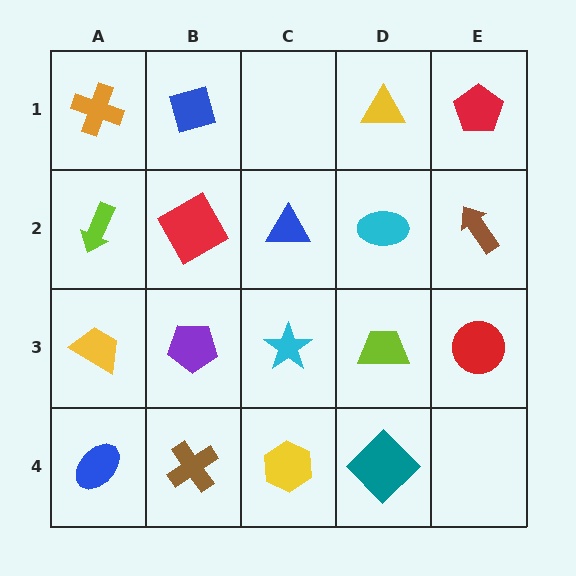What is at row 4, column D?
A teal diamond.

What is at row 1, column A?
An orange cross.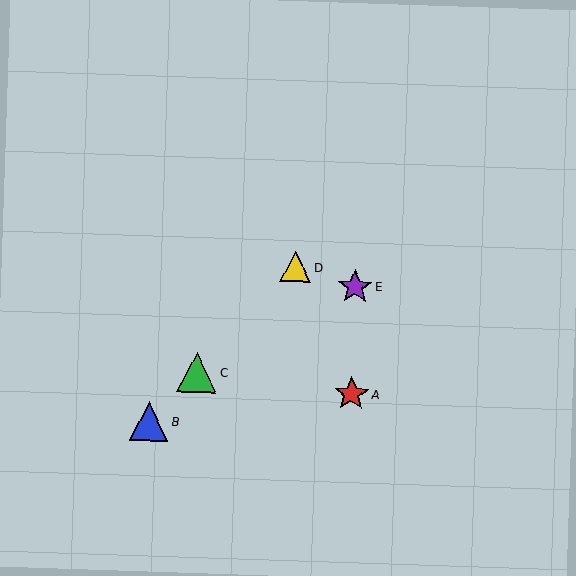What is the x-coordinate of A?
Object A is at x≈351.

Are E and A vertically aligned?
Yes, both are at x≈355.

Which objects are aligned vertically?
Objects A, E are aligned vertically.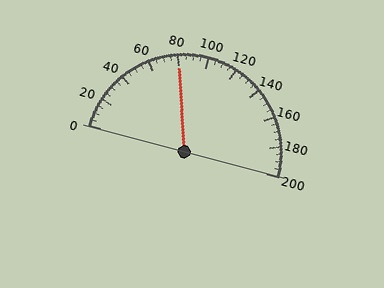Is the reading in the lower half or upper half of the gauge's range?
The reading is in the lower half of the range (0 to 200).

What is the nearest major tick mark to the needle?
The nearest major tick mark is 80.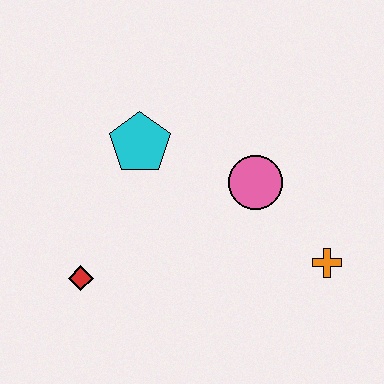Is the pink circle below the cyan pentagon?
Yes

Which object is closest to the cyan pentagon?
The pink circle is closest to the cyan pentagon.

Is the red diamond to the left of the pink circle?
Yes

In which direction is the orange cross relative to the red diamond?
The orange cross is to the right of the red diamond.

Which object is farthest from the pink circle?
The red diamond is farthest from the pink circle.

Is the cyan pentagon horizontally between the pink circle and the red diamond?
Yes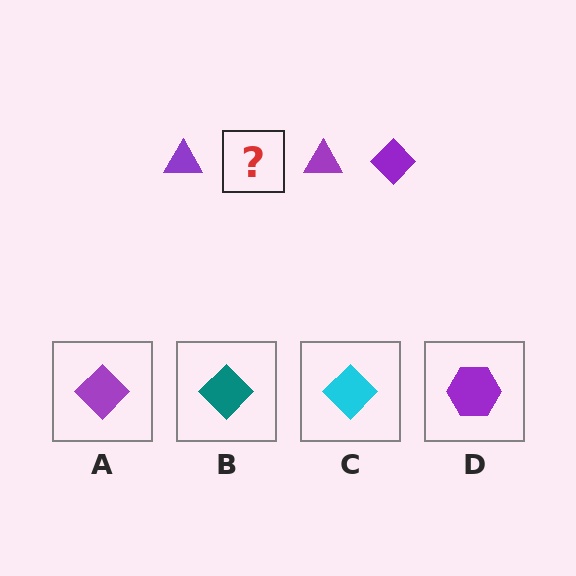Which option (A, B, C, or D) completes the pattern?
A.